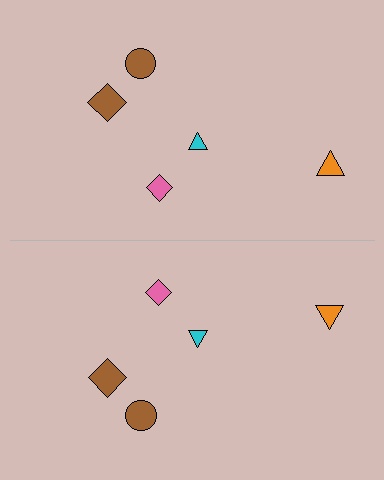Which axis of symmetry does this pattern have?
The pattern has a horizontal axis of symmetry running through the center of the image.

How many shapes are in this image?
There are 10 shapes in this image.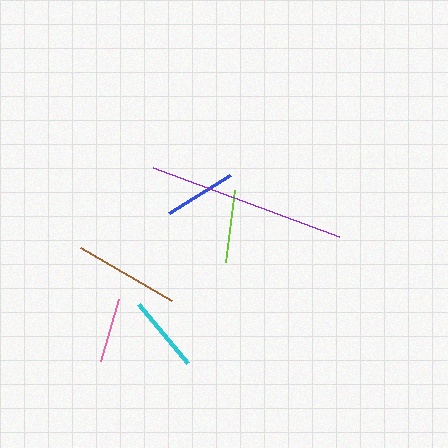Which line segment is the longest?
The purple line is the longest at approximately 198 pixels.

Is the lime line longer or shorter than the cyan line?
The cyan line is longer than the lime line.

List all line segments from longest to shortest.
From longest to shortest: purple, brown, cyan, lime, blue, pink.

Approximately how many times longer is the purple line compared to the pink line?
The purple line is approximately 3.0 times the length of the pink line.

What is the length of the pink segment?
The pink segment is approximately 65 pixels long.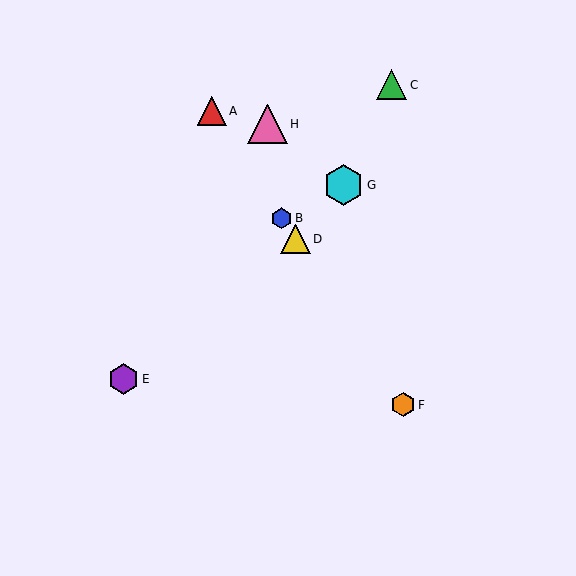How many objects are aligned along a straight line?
4 objects (A, B, D, F) are aligned along a straight line.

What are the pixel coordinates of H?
Object H is at (267, 124).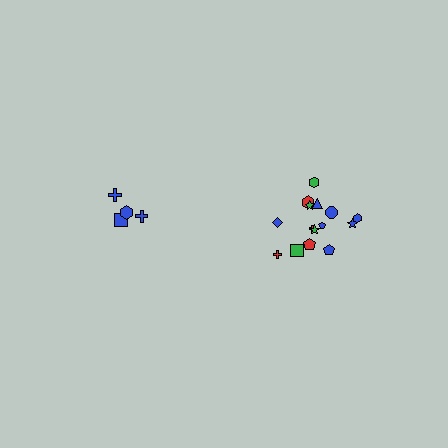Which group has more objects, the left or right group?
The right group.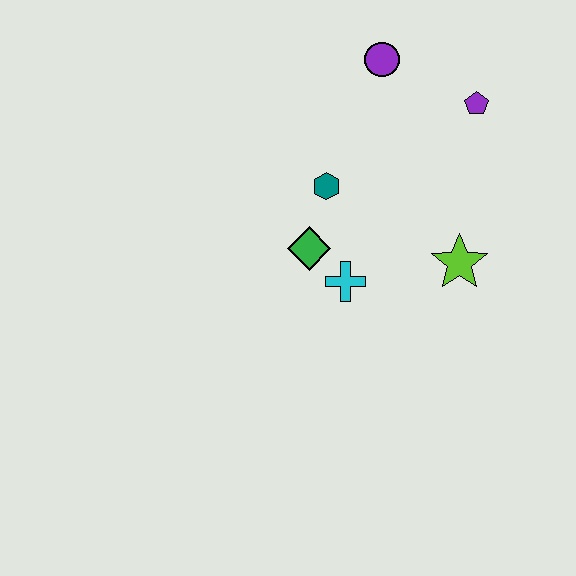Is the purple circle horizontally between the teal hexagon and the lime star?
Yes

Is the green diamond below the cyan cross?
No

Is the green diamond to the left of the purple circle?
Yes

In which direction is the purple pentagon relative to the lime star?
The purple pentagon is above the lime star.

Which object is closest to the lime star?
The cyan cross is closest to the lime star.